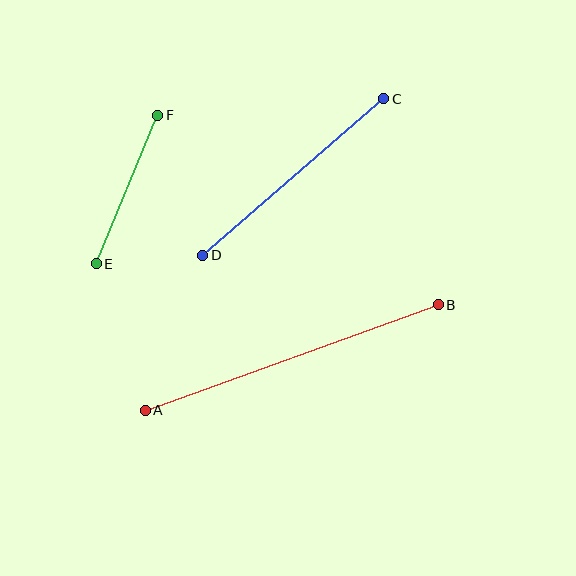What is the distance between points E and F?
The distance is approximately 161 pixels.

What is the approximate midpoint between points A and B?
The midpoint is at approximately (292, 358) pixels.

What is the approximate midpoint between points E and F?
The midpoint is at approximately (127, 189) pixels.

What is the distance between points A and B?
The distance is approximately 312 pixels.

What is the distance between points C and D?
The distance is approximately 239 pixels.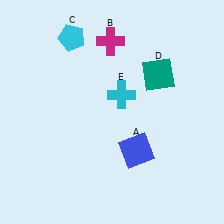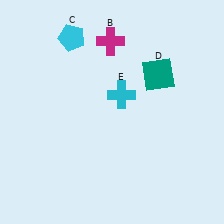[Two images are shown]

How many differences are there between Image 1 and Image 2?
There is 1 difference between the two images.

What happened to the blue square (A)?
The blue square (A) was removed in Image 2. It was in the bottom-right area of Image 1.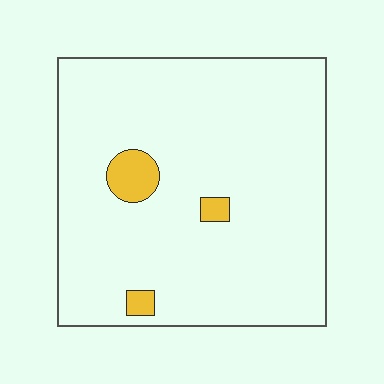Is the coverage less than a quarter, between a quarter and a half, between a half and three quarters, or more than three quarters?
Less than a quarter.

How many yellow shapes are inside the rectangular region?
3.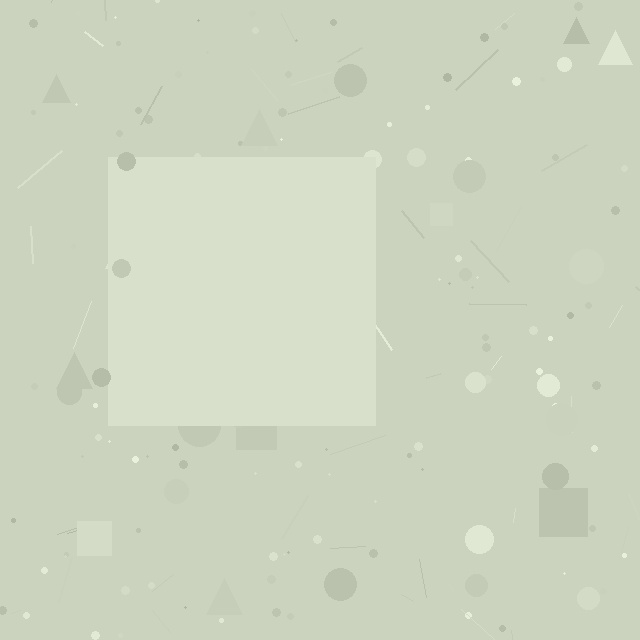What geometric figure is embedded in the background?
A square is embedded in the background.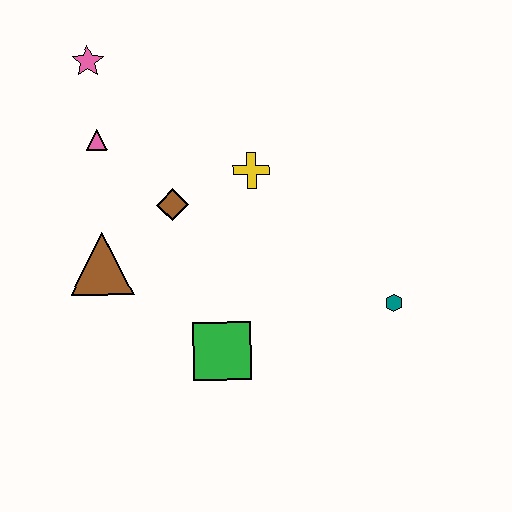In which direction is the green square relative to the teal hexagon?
The green square is to the left of the teal hexagon.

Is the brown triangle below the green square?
No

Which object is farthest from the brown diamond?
The teal hexagon is farthest from the brown diamond.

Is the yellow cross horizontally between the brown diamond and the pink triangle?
No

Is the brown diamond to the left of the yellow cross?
Yes